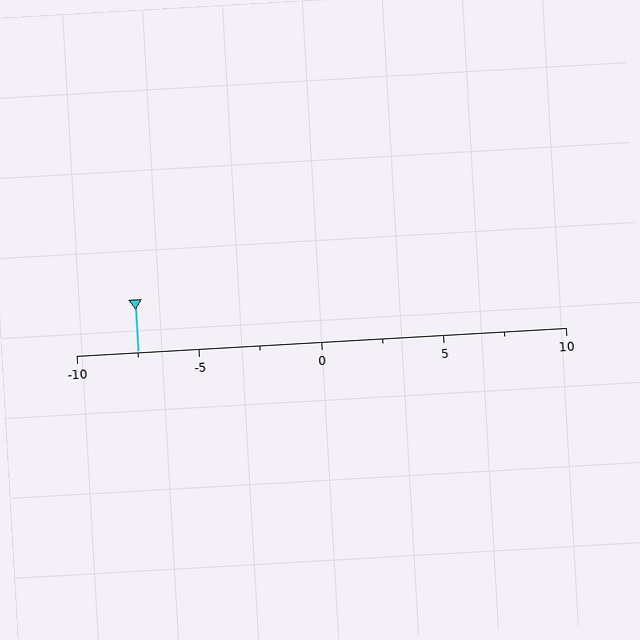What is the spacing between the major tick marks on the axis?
The major ticks are spaced 5 apart.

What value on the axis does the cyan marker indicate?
The marker indicates approximately -7.5.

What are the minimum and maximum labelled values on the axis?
The axis runs from -10 to 10.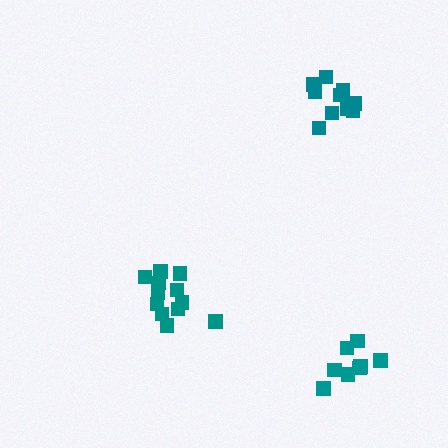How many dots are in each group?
Group 1: 10 dots, Group 2: 8 dots, Group 3: 12 dots (30 total).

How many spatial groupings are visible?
There are 3 spatial groupings.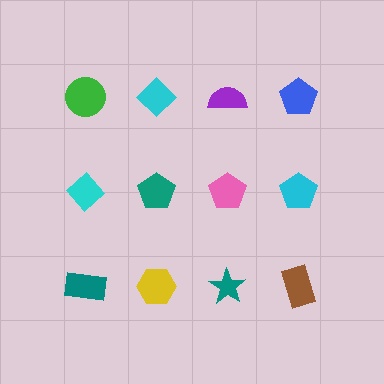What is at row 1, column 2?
A cyan diamond.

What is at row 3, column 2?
A yellow hexagon.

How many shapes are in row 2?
4 shapes.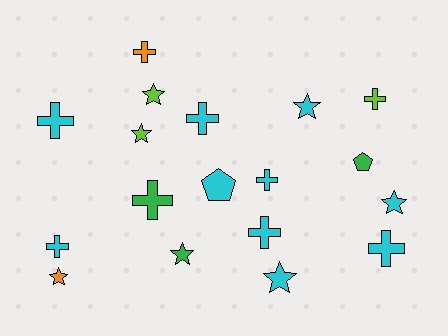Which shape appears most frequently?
Cross, with 9 objects.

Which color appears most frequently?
Cyan, with 10 objects.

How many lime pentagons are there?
There are no lime pentagons.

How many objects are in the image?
There are 18 objects.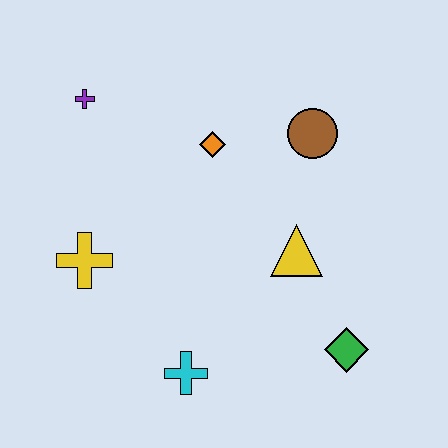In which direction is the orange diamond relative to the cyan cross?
The orange diamond is above the cyan cross.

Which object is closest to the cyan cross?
The yellow cross is closest to the cyan cross.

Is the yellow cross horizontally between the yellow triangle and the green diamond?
No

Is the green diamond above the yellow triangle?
No